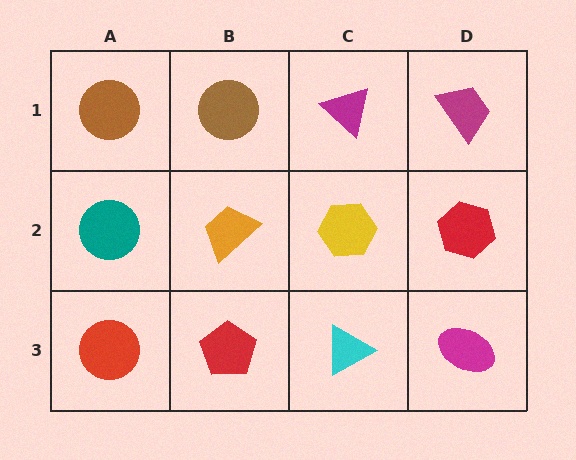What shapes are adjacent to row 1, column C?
A yellow hexagon (row 2, column C), a brown circle (row 1, column B), a magenta trapezoid (row 1, column D).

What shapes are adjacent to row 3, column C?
A yellow hexagon (row 2, column C), a red pentagon (row 3, column B), a magenta ellipse (row 3, column D).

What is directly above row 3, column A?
A teal circle.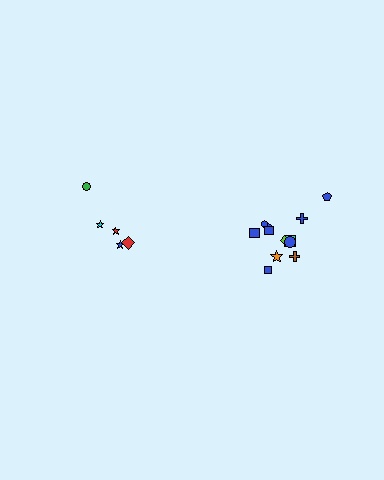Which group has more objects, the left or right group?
The right group.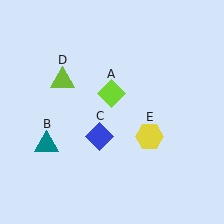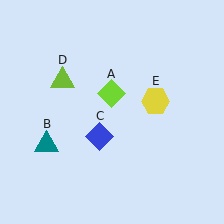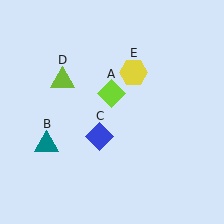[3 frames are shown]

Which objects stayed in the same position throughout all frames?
Lime diamond (object A) and teal triangle (object B) and blue diamond (object C) and lime triangle (object D) remained stationary.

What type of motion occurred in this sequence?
The yellow hexagon (object E) rotated counterclockwise around the center of the scene.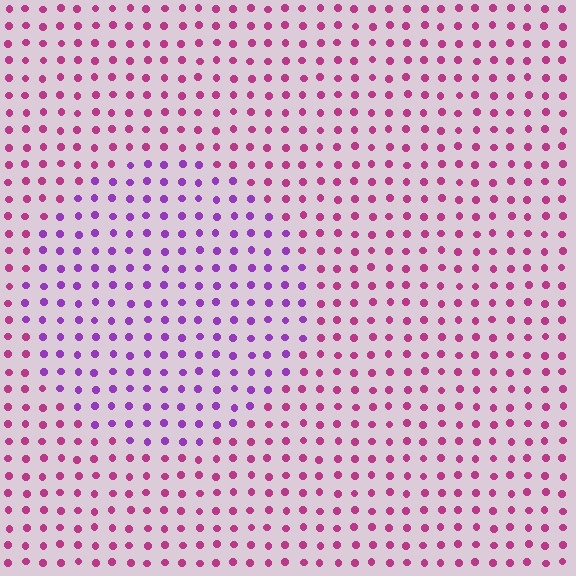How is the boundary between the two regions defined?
The boundary is defined purely by a slight shift in hue (about 40 degrees). Spacing, size, and orientation are identical on both sides.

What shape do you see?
I see a circle.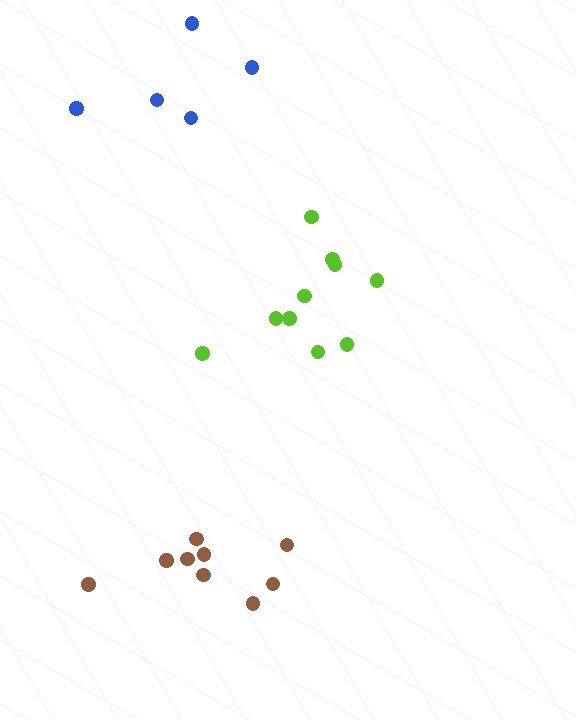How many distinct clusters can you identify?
There are 3 distinct clusters.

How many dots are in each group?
Group 1: 9 dots, Group 2: 10 dots, Group 3: 5 dots (24 total).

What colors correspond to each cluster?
The clusters are colored: brown, lime, blue.